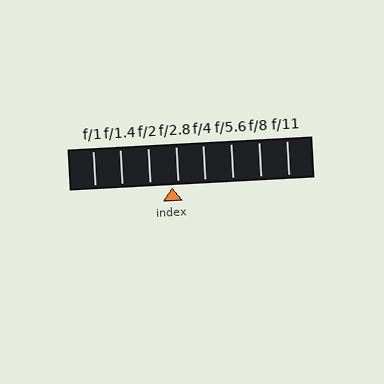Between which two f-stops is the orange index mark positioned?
The index mark is between f/2 and f/2.8.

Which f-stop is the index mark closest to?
The index mark is closest to f/2.8.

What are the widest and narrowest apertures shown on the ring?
The widest aperture shown is f/1 and the narrowest is f/11.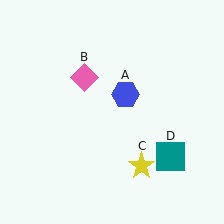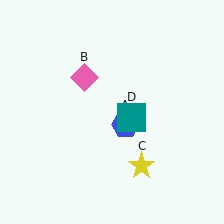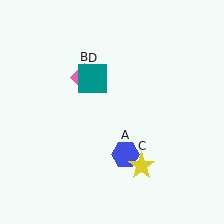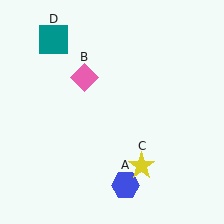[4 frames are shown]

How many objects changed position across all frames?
2 objects changed position: blue hexagon (object A), teal square (object D).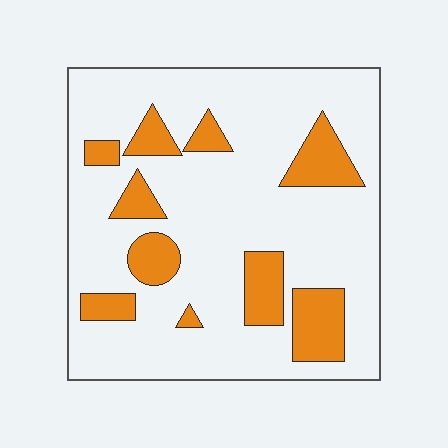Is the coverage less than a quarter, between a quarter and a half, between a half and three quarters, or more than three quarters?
Less than a quarter.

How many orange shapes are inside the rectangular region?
10.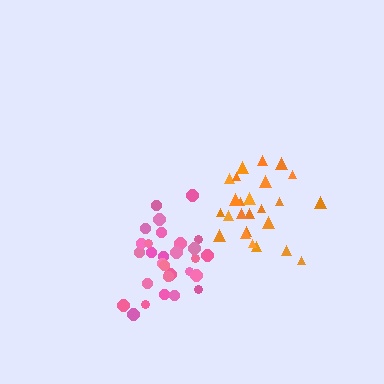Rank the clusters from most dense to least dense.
orange, pink.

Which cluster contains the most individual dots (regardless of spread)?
Pink (30).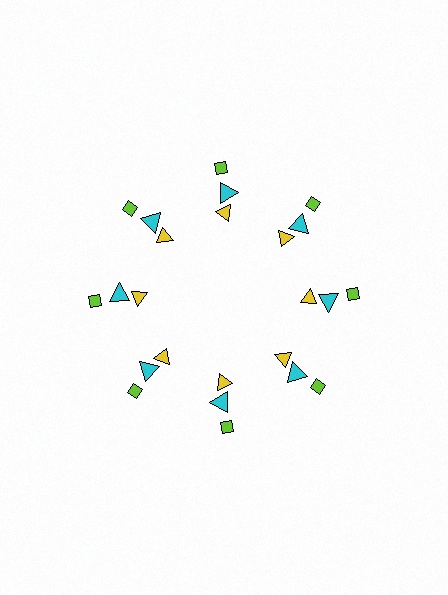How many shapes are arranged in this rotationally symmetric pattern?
There are 24 shapes, arranged in 8 groups of 3.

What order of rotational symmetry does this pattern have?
This pattern has 8-fold rotational symmetry.